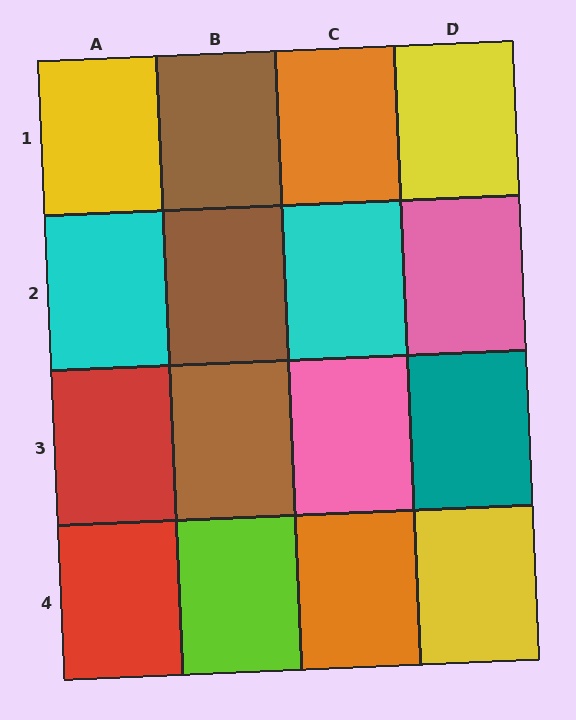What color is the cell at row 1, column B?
Brown.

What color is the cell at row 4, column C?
Orange.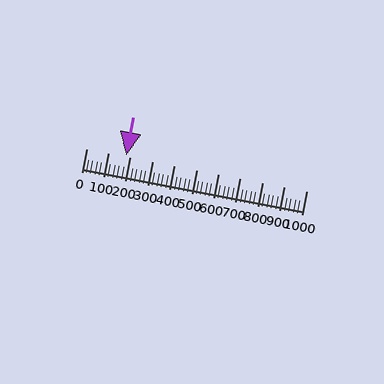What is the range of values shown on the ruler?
The ruler shows values from 0 to 1000.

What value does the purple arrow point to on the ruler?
The purple arrow points to approximately 180.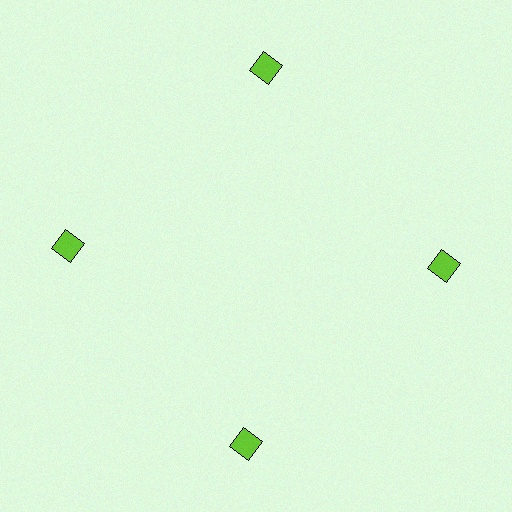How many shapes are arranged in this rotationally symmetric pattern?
There are 4 shapes, arranged in 4 groups of 1.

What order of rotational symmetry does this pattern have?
This pattern has 4-fold rotational symmetry.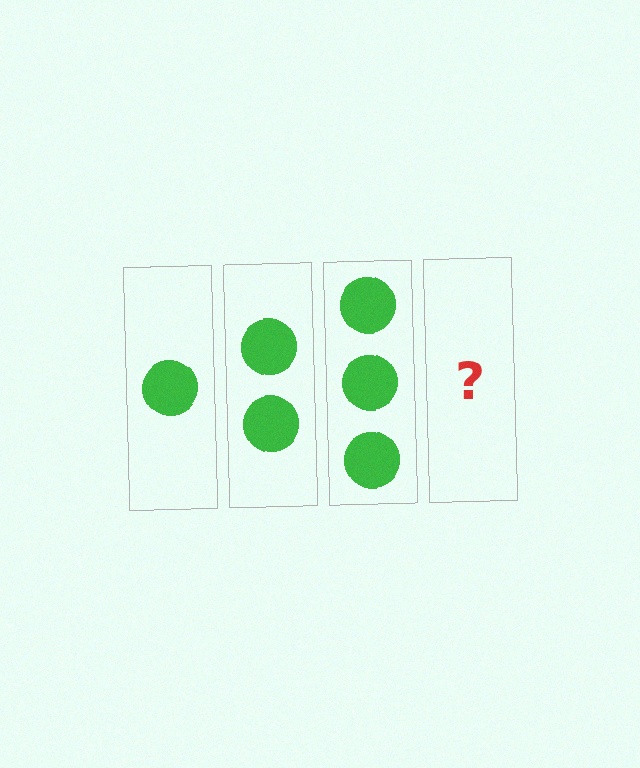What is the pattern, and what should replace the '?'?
The pattern is that each step adds one more circle. The '?' should be 4 circles.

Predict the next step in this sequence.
The next step is 4 circles.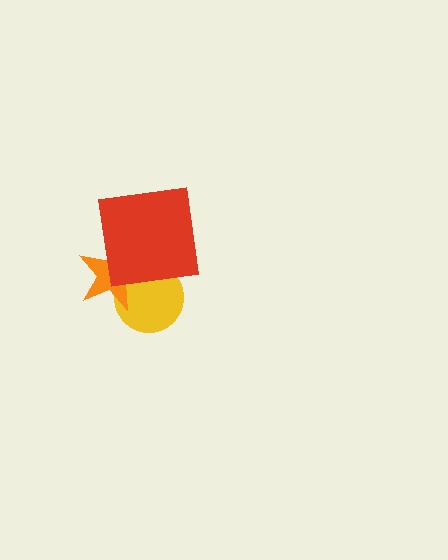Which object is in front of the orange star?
The red square is in front of the orange star.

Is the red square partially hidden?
No, no other shape covers it.